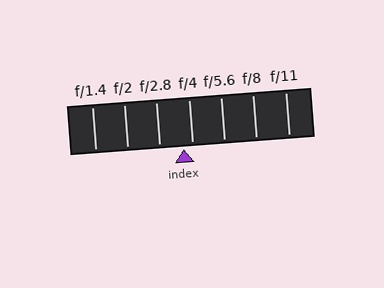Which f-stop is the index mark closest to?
The index mark is closest to f/4.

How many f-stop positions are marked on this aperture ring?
There are 7 f-stop positions marked.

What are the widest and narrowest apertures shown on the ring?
The widest aperture shown is f/1.4 and the narrowest is f/11.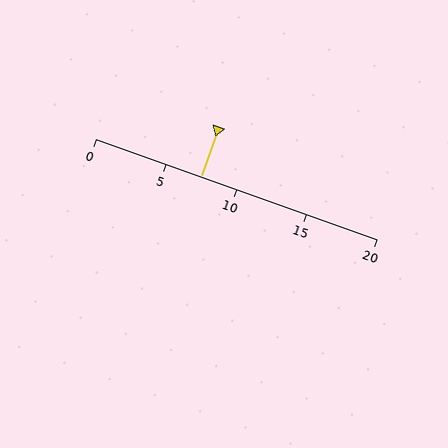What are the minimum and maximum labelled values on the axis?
The axis runs from 0 to 20.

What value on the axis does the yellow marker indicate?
The marker indicates approximately 7.5.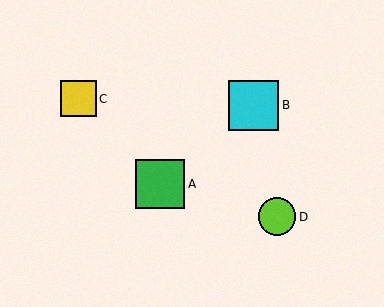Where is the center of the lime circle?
The center of the lime circle is at (277, 217).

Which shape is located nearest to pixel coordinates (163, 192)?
The green square (labeled A) at (160, 184) is nearest to that location.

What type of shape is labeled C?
Shape C is a yellow square.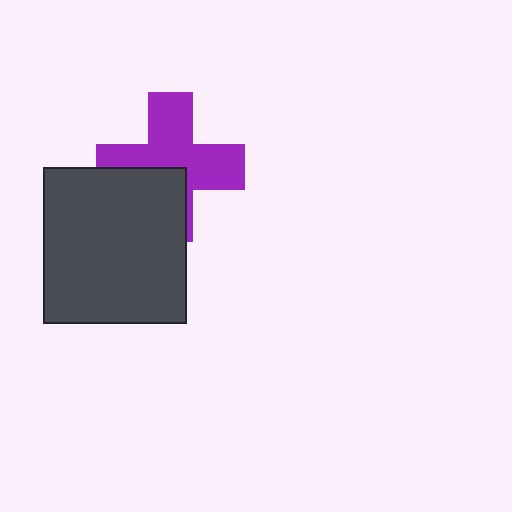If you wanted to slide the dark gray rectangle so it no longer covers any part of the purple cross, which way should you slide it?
Slide it down — that is the most direct way to separate the two shapes.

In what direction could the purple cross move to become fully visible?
The purple cross could move up. That would shift it out from behind the dark gray rectangle entirely.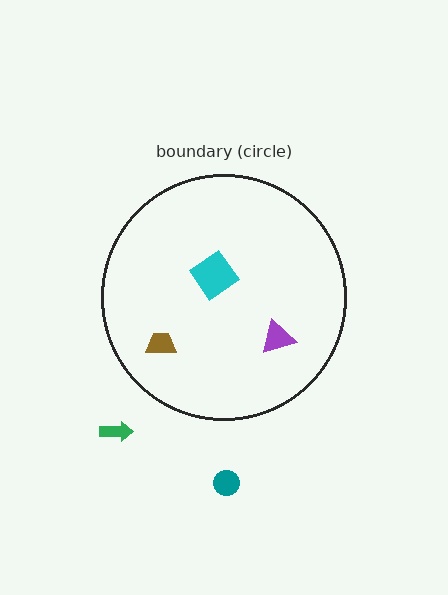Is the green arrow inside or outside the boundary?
Outside.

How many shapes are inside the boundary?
3 inside, 2 outside.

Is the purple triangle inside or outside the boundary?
Inside.